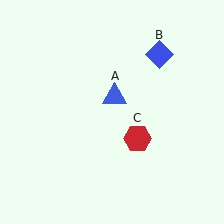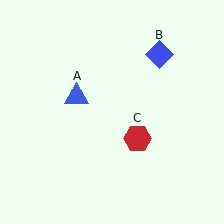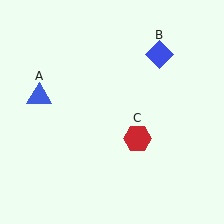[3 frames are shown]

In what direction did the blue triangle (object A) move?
The blue triangle (object A) moved left.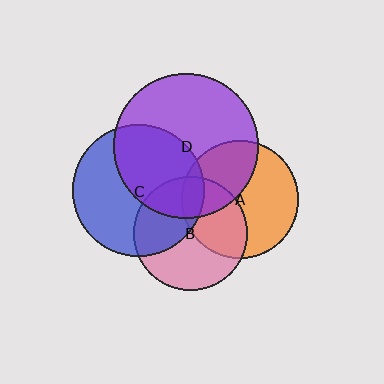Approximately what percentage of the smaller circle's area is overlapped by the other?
Approximately 25%.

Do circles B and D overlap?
Yes.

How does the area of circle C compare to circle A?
Approximately 1.3 times.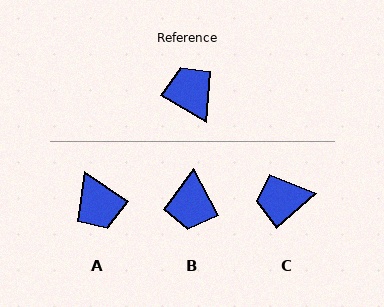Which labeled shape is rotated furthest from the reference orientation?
A, about 176 degrees away.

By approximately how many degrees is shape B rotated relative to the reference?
Approximately 149 degrees counter-clockwise.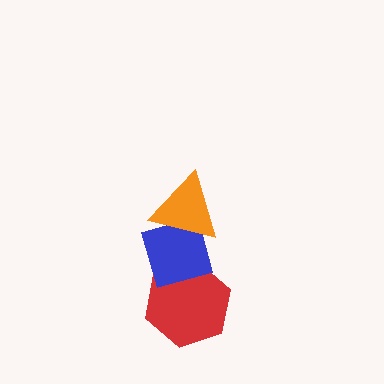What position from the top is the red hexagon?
The red hexagon is 3rd from the top.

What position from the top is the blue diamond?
The blue diamond is 2nd from the top.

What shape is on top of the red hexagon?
The blue diamond is on top of the red hexagon.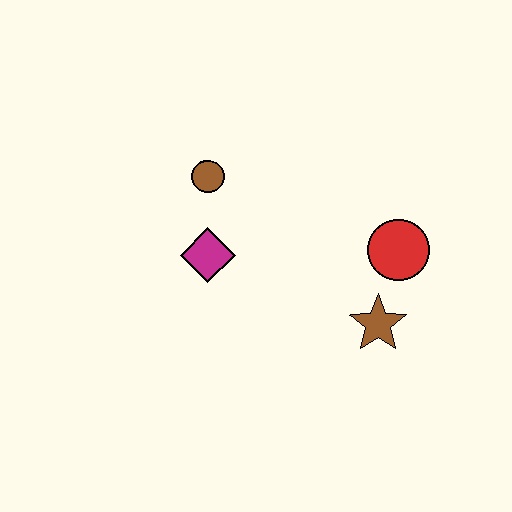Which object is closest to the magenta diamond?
The brown circle is closest to the magenta diamond.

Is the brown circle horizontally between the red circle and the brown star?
No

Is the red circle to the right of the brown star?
Yes